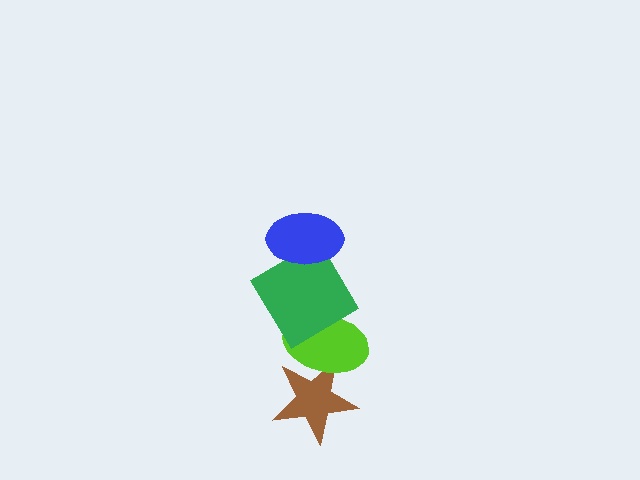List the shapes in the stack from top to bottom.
From top to bottom: the blue ellipse, the green diamond, the lime ellipse, the brown star.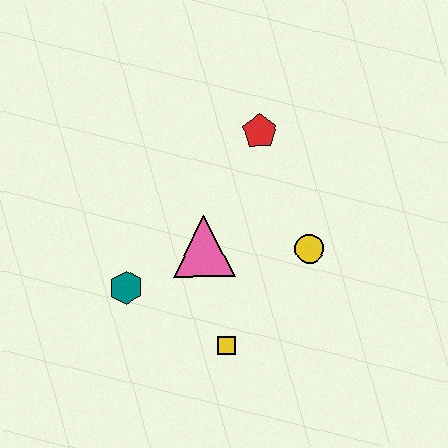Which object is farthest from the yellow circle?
The teal hexagon is farthest from the yellow circle.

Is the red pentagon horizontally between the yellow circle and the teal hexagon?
Yes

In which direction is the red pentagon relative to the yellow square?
The red pentagon is above the yellow square.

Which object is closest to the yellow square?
The pink triangle is closest to the yellow square.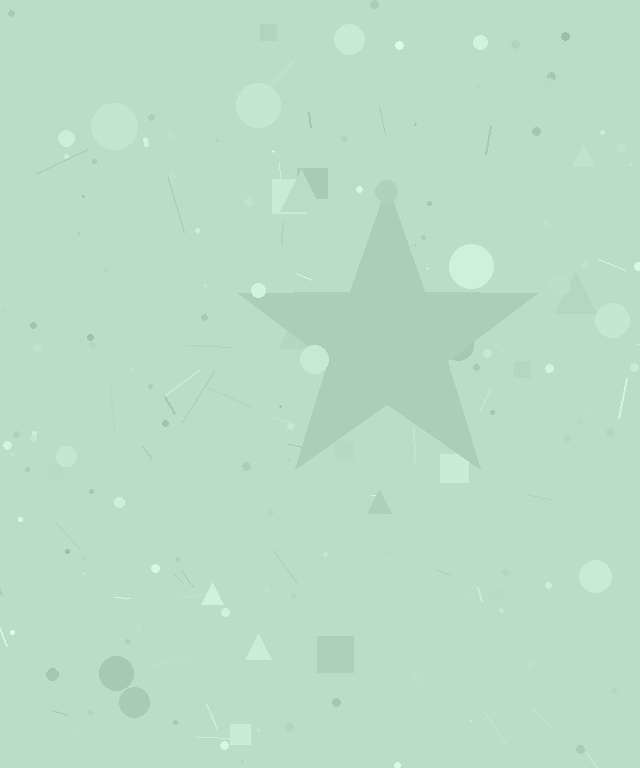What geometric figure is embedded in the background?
A star is embedded in the background.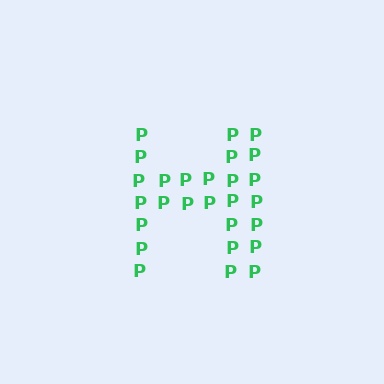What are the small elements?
The small elements are letter P's.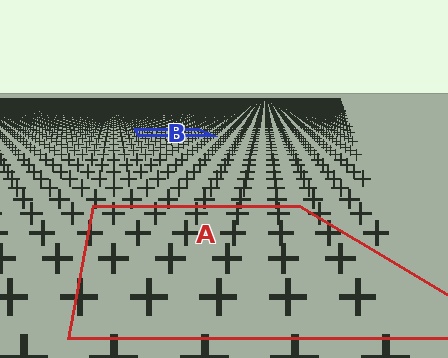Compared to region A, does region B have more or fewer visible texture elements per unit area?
Region B has more texture elements per unit area — they are packed more densely because it is farther away.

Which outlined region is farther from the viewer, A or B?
Region B is farther from the viewer — the texture elements inside it appear smaller and more densely packed.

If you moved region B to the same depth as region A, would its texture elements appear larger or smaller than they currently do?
They would appear larger. At a closer depth, the same texture elements are projected at a bigger on-screen size.